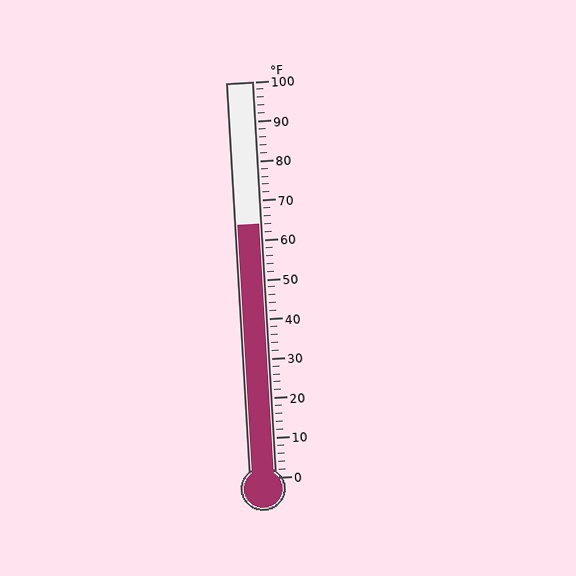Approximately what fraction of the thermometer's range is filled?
The thermometer is filled to approximately 65% of its range.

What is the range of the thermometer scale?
The thermometer scale ranges from 0°F to 100°F.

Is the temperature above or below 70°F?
The temperature is below 70°F.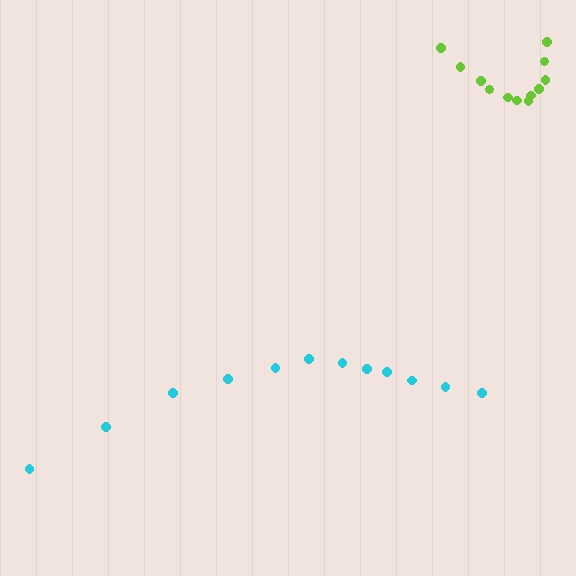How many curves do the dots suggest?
There are 2 distinct paths.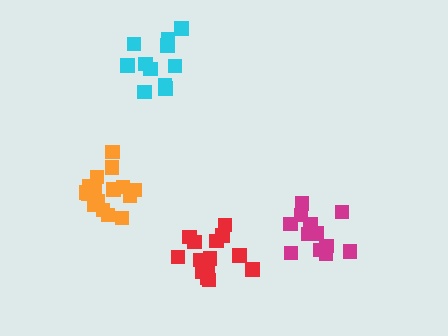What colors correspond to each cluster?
The clusters are colored: orange, cyan, magenta, red.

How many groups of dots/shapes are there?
There are 4 groups.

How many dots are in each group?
Group 1: 18 dots, Group 2: 12 dots, Group 3: 12 dots, Group 4: 14 dots (56 total).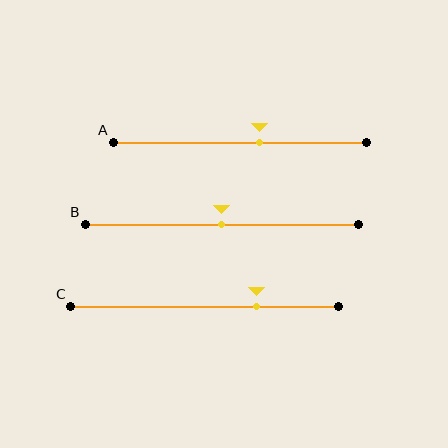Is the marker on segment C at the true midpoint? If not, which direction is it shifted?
No, the marker on segment C is shifted to the right by about 19% of the segment length.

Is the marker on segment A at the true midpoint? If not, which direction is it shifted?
No, the marker on segment A is shifted to the right by about 8% of the segment length.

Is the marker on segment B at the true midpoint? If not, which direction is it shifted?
Yes, the marker on segment B is at the true midpoint.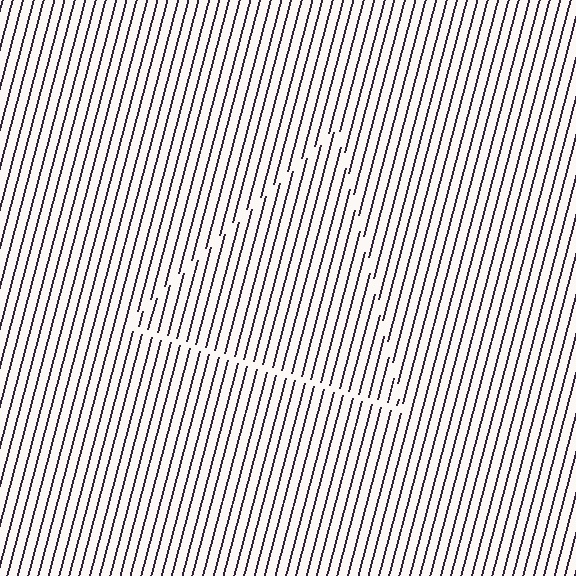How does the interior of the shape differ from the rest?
The interior of the shape contains the same grating, shifted by half a period — the contour is defined by the phase discontinuity where line-ends from the inner and outer gratings abut.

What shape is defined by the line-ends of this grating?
An illusory triangle. The interior of the shape contains the same grating, shifted by half a period — the contour is defined by the phase discontinuity where line-ends from the inner and outer gratings abut.